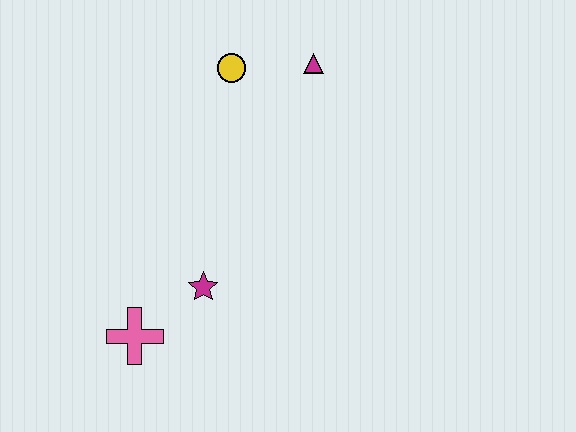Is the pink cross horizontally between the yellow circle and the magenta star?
No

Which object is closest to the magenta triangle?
The yellow circle is closest to the magenta triangle.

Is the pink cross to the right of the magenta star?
No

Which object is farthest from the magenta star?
The magenta triangle is farthest from the magenta star.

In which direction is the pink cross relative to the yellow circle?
The pink cross is below the yellow circle.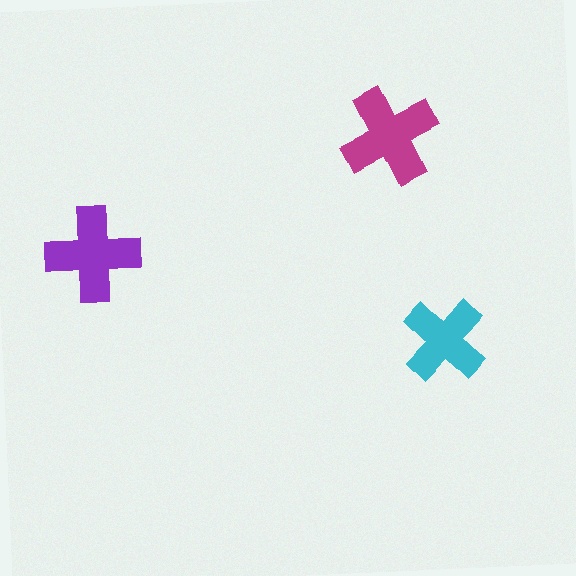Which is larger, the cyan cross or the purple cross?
The purple one.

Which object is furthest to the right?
The cyan cross is rightmost.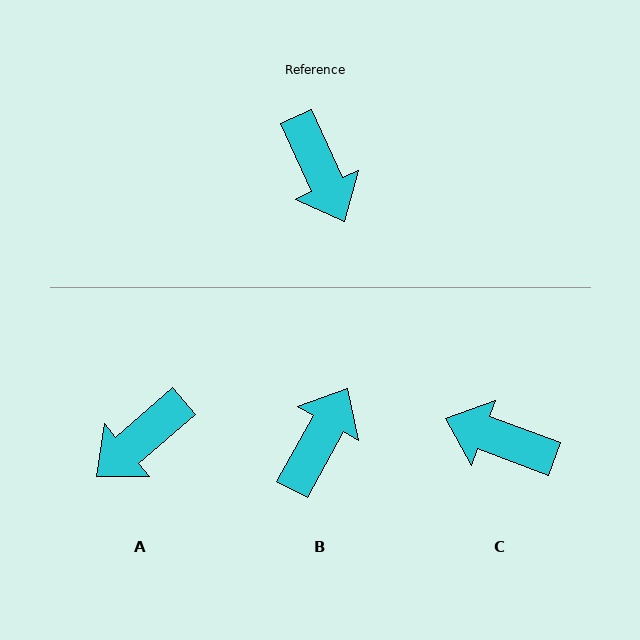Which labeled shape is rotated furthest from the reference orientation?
C, about 135 degrees away.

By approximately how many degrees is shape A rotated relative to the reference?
Approximately 74 degrees clockwise.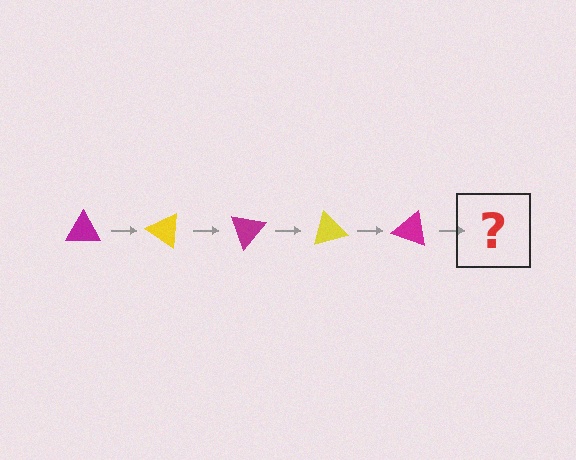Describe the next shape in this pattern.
It should be a yellow triangle, rotated 175 degrees from the start.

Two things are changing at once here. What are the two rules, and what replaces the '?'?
The two rules are that it rotates 35 degrees each step and the color cycles through magenta and yellow. The '?' should be a yellow triangle, rotated 175 degrees from the start.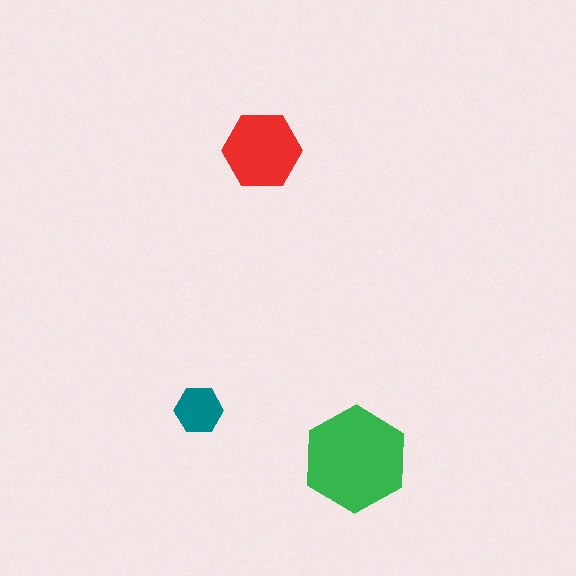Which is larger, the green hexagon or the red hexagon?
The green one.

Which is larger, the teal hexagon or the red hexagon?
The red one.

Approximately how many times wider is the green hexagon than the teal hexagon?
About 2 times wider.